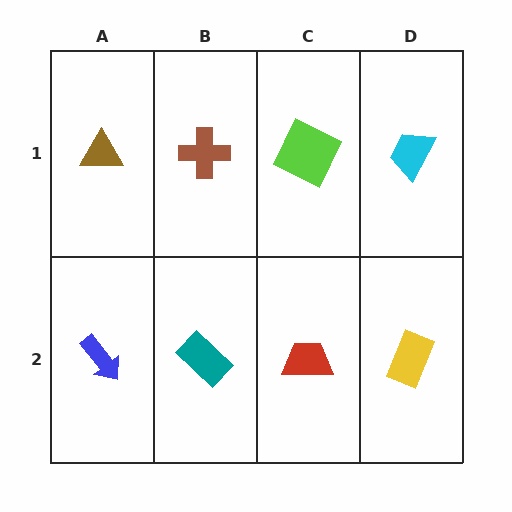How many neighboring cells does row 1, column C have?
3.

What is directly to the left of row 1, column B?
A brown triangle.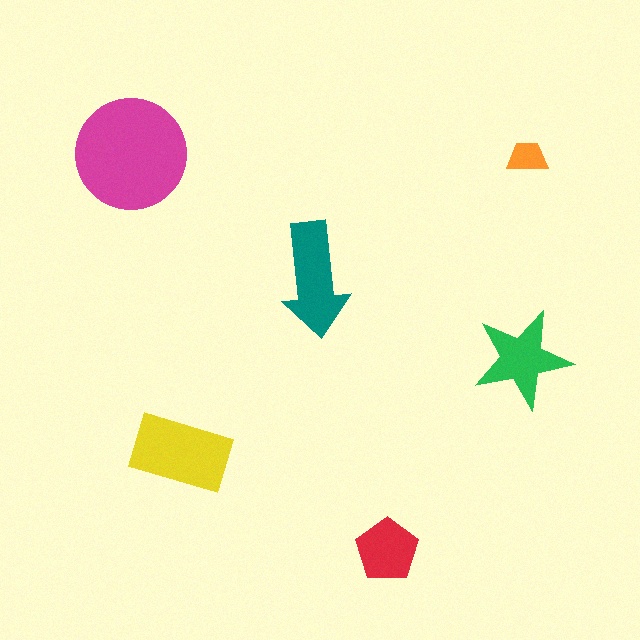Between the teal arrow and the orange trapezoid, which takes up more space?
The teal arrow.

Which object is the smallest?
The orange trapezoid.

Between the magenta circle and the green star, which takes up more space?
The magenta circle.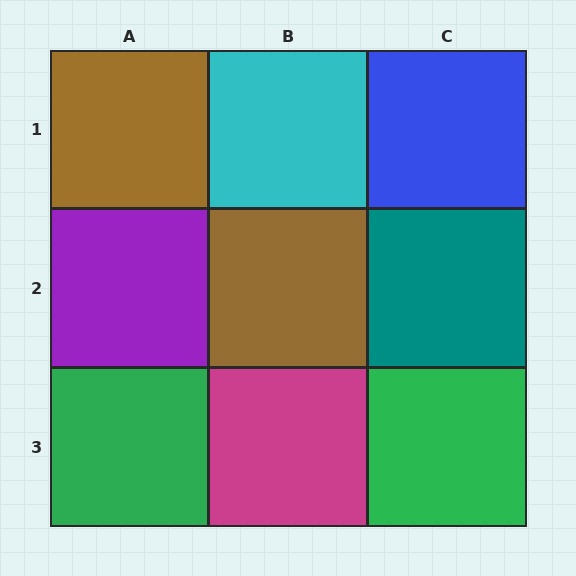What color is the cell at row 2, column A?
Purple.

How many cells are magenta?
1 cell is magenta.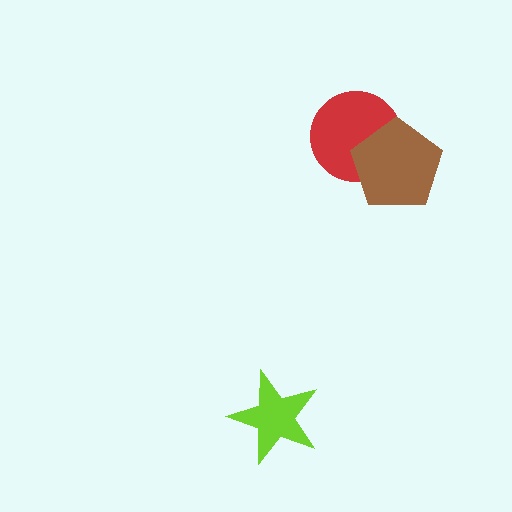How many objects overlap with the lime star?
0 objects overlap with the lime star.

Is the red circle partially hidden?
Yes, it is partially covered by another shape.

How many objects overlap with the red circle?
1 object overlaps with the red circle.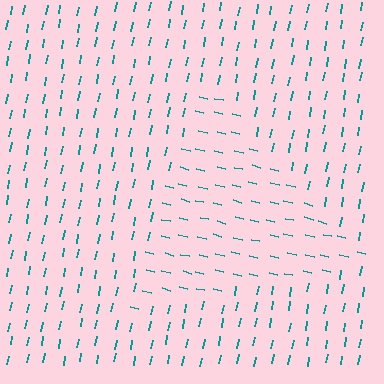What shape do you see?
I see a triangle.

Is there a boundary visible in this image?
Yes, there is a texture boundary formed by a change in line orientation.